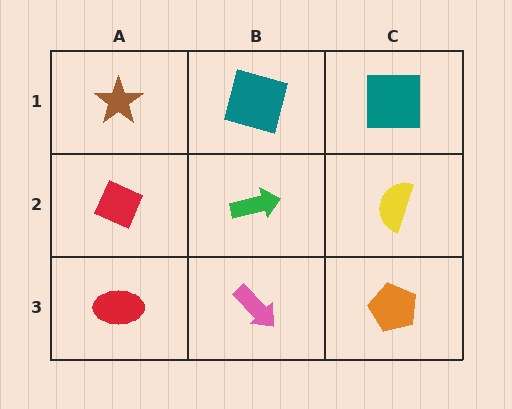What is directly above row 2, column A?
A brown star.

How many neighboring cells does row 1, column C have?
2.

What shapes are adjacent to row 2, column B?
A teal square (row 1, column B), a pink arrow (row 3, column B), a red diamond (row 2, column A), a yellow semicircle (row 2, column C).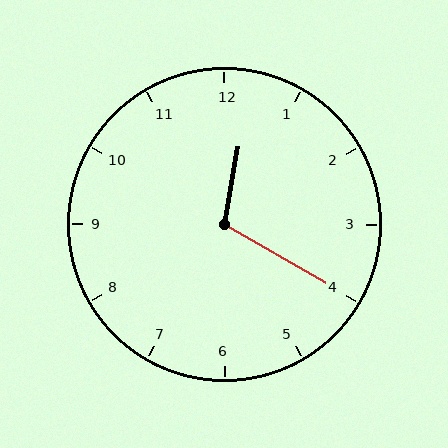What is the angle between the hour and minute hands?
Approximately 110 degrees.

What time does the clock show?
12:20.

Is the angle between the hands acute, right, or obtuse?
It is obtuse.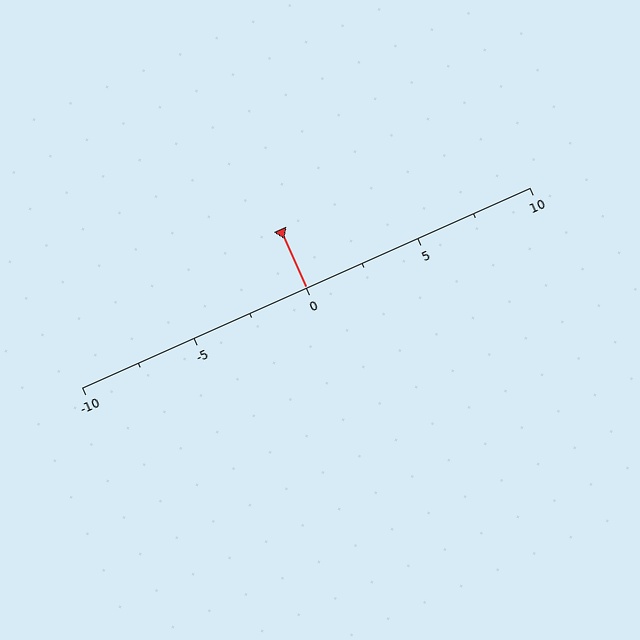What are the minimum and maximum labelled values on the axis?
The axis runs from -10 to 10.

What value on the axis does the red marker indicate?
The marker indicates approximately 0.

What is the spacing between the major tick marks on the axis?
The major ticks are spaced 5 apart.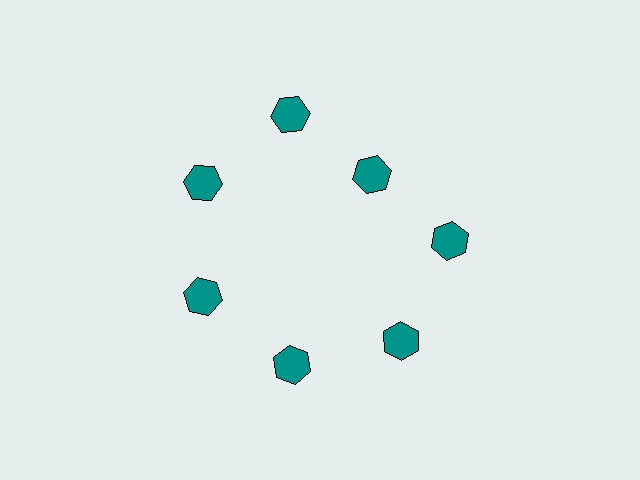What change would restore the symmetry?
The symmetry would be restored by moving it outward, back onto the ring so that all 7 hexagons sit at equal angles and equal distance from the center.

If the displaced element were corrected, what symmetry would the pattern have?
It would have 7-fold rotational symmetry — the pattern would map onto itself every 51 degrees.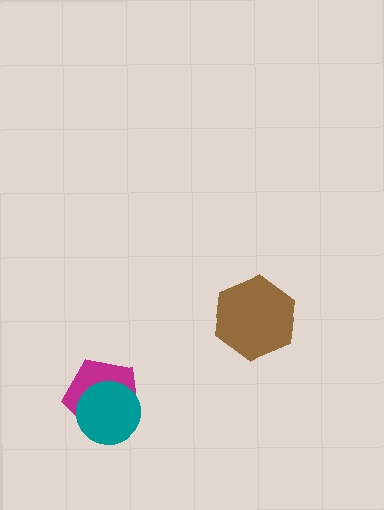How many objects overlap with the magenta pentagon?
1 object overlaps with the magenta pentagon.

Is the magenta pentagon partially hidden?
Yes, it is partially covered by another shape.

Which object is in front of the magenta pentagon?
The teal circle is in front of the magenta pentagon.